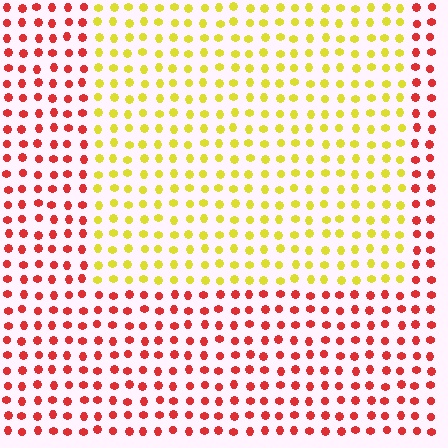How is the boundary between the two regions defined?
The boundary is defined purely by a slight shift in hue (about 63 degrees). Spacing, size, and orientation are identical on both sides.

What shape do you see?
I see a rectangle.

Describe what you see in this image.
The image is filled with small red elements in a uniform arrangement. A rectangle-shaped region is visible where the elements are tinted to a slightly different hue, forming a subtle color boundary.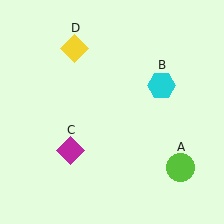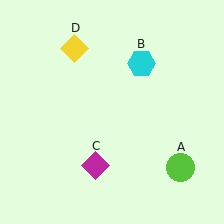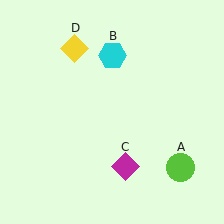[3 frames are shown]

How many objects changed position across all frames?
2 objects changed position: cyan hexagon (object B), magenta diamond (object C).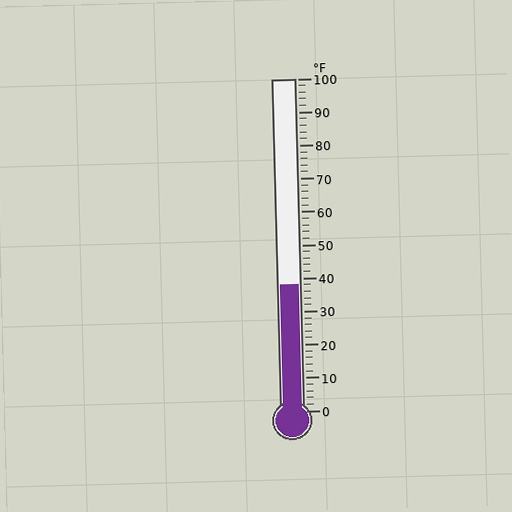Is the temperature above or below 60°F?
The temperature is below 60°F.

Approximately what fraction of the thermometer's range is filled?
The thermometer is filled to approximately 40% of its range.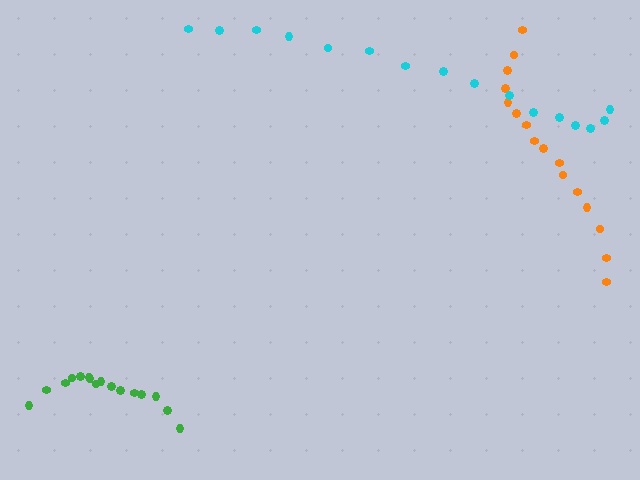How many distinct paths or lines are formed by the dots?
There are 3 distinct paths.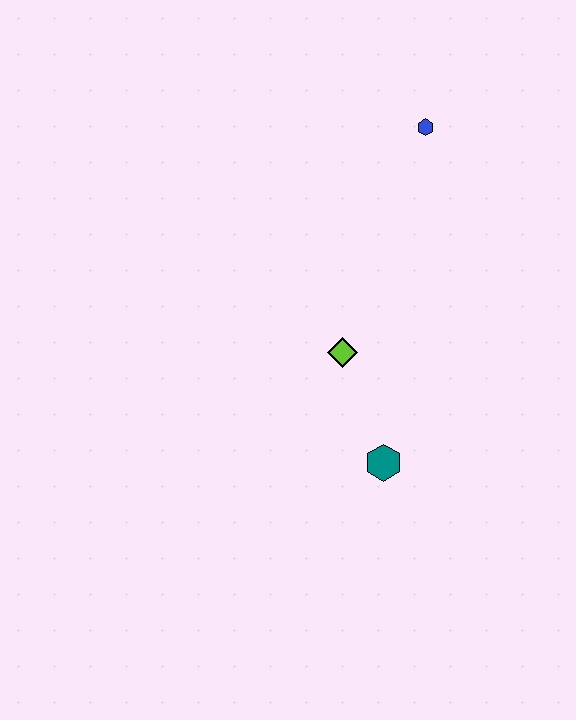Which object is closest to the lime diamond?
The teal hexagon is closest to the lime diamond.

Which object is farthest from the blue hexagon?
The teal hexagon is farthest from the blue hexagon.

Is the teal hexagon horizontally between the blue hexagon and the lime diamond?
Yes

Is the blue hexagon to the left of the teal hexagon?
No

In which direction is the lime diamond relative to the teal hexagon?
The lime diamond is above the teal hexagon.